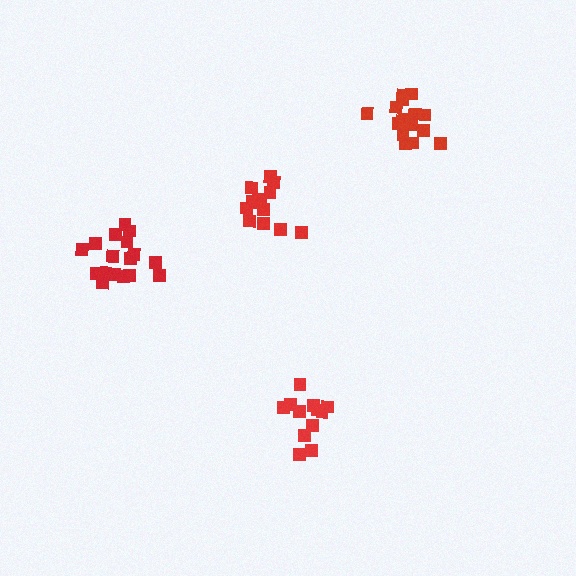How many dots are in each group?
Group 1: 18 dots, Group 2: 12 dots, Group 3: 17 dots, Group 4: 13 dots (60 total).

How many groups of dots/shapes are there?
There are 4 groups.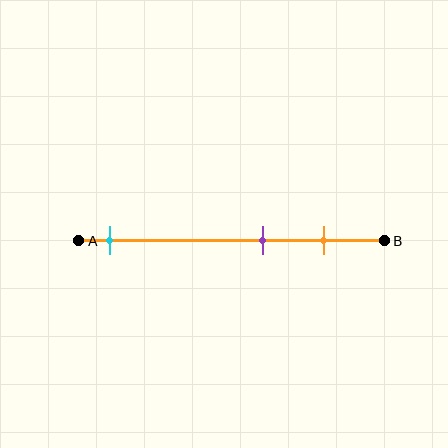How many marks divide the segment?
There are 3 marks dividing the segment.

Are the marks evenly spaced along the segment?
No, the marks are not evenly spaced.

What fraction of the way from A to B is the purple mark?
The purple mark is approximately 60% (0.6) of the way from A to B.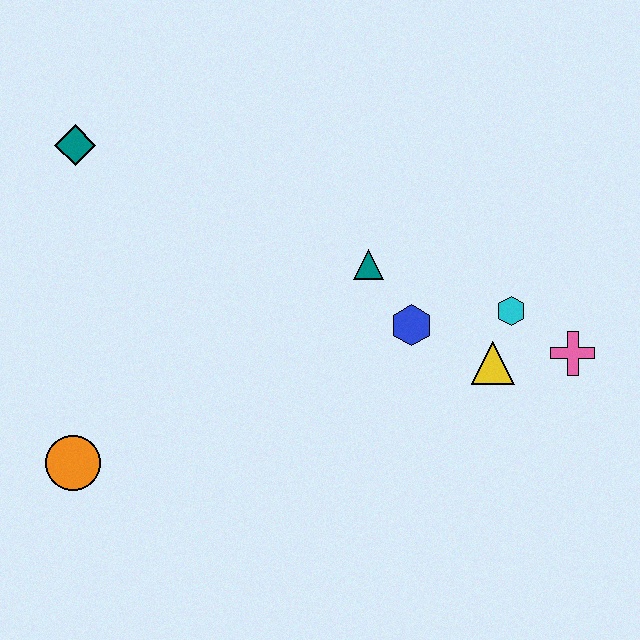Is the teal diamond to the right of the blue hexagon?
No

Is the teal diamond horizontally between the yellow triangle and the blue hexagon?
No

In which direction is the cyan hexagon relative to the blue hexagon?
The cyan hexagon is to the right of the blue hexagon.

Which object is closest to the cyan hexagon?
The yellow triangle is closest to the cyan hexagon.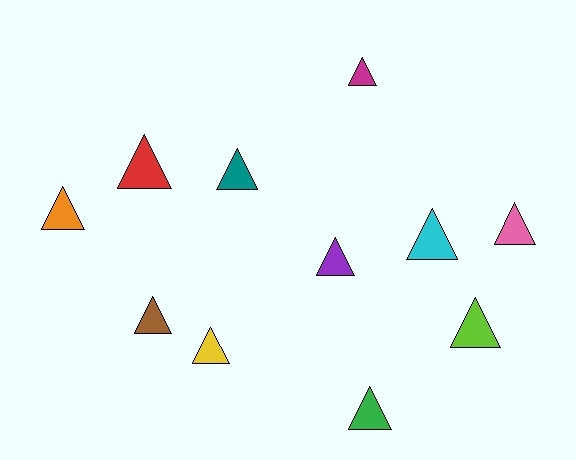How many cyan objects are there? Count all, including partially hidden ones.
There is 1 cyan object.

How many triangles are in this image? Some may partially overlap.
There are 11 triangles.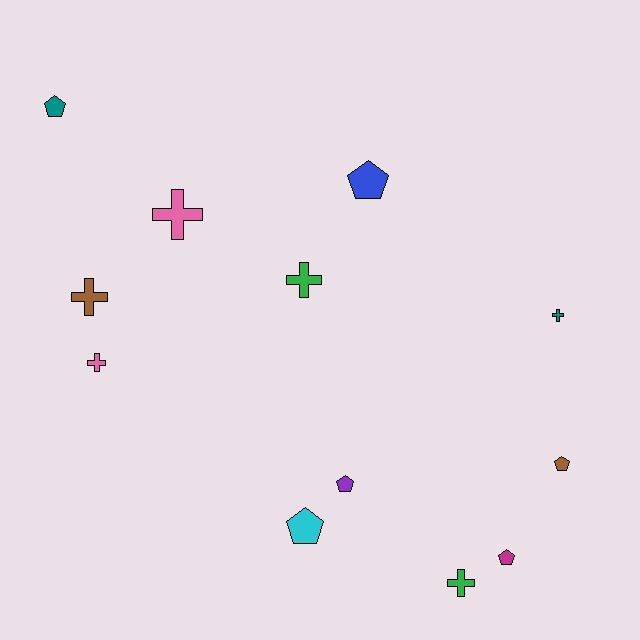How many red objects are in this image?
There are no red objects.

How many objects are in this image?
There are 12 objects.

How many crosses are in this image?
There are 6 crosses.